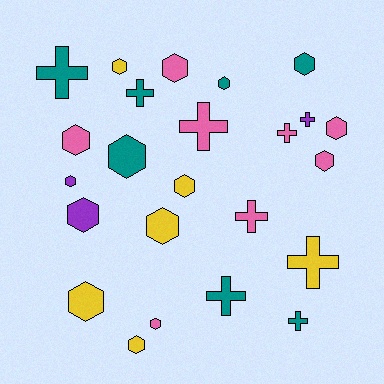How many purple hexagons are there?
There are 2 purple hexagons.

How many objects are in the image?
There are 24 objects.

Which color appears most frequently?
Pink, with 8 objects.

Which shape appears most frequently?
Hexagon, with 15 objects.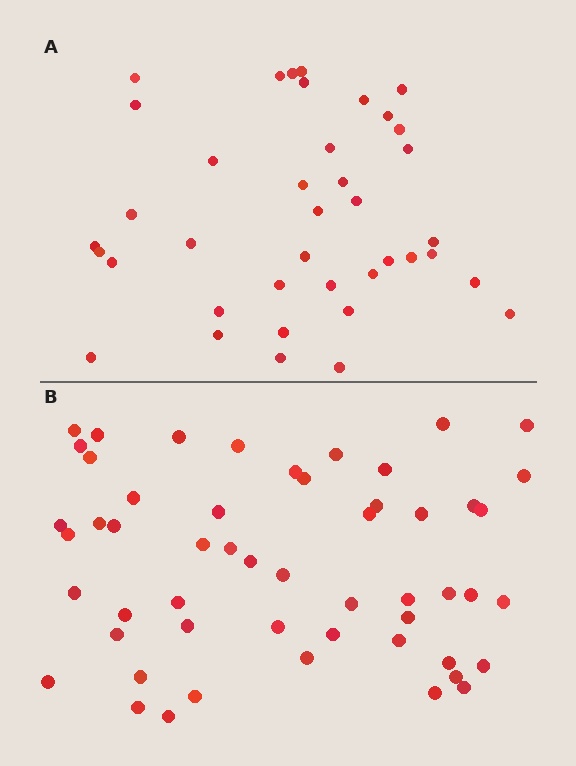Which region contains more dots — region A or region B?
Region B (the bottom region) has more dots.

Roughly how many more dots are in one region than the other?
Region B has approximately 15 more dots than region A.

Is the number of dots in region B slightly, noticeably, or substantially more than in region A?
Region B has noticeably more, but not dramatically so. The ratio is roughly 1.4 to 1.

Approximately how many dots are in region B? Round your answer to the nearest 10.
About 50 dots. (The exact count is 53, which rounds to 50.)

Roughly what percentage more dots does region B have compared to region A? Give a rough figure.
About 35% more.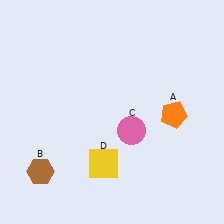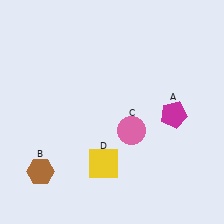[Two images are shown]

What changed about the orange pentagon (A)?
In Image 1, A is orange. In Image 2, it changed to magenta.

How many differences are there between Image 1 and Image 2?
There is 1 difference between the two images.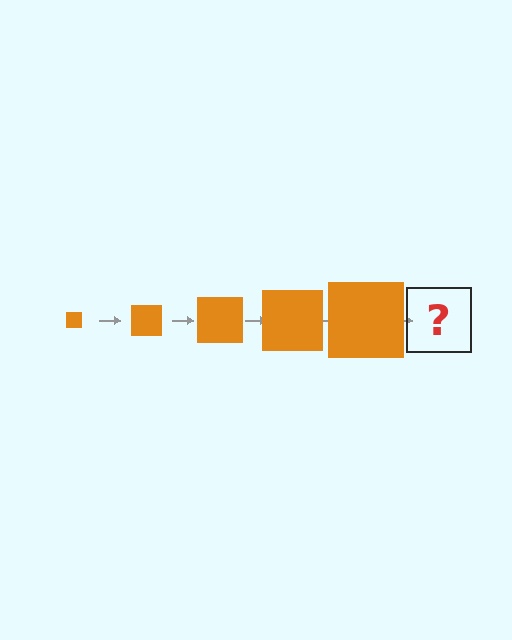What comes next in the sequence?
The next element should be an orange square, larger than the previous one.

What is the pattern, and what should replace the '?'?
The pattern is that the square gets progressively larger each step. The '?' should be an orange square, larger than the previous one.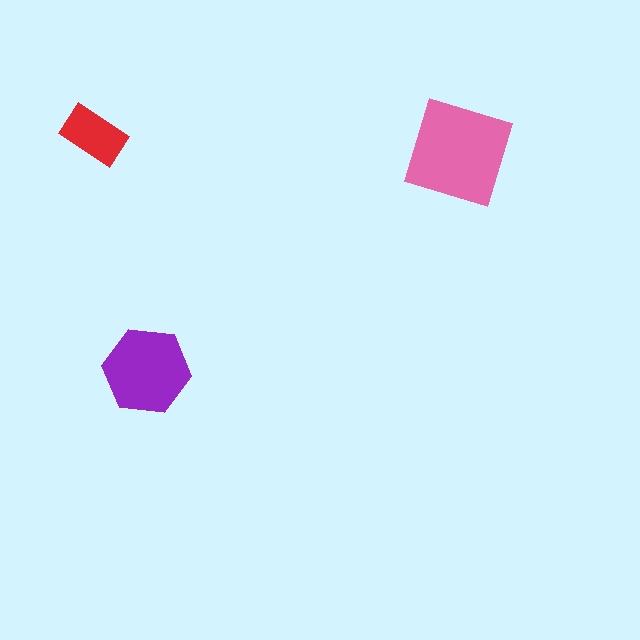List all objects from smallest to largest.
The red rectangle, the purple hexagon, the pink square.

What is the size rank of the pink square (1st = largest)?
1st.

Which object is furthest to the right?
The pink square is rightmost.